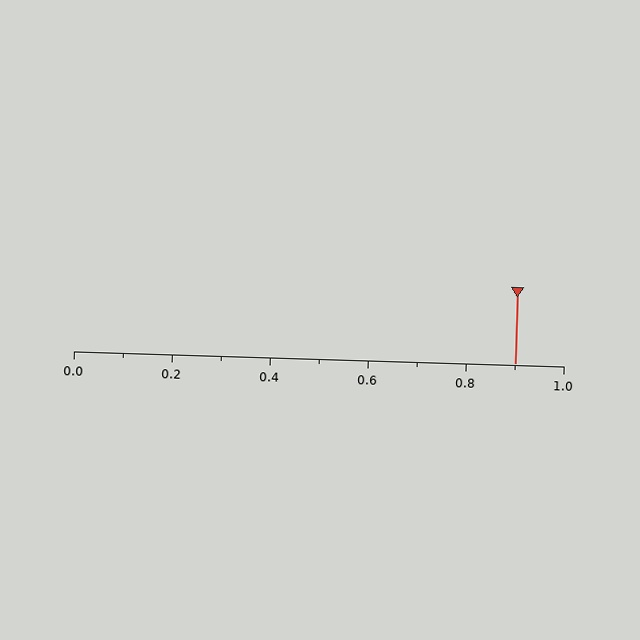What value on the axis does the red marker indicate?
The marker indicates approximately 0.9.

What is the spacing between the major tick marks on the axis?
The major ticks are spaced 0.2 apart.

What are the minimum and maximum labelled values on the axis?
The axis runs from 0.0 to 1.0.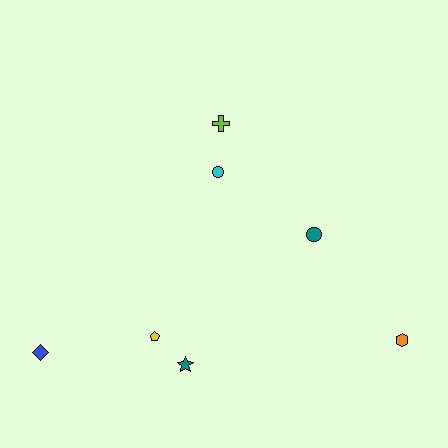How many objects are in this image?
There are 7 objects.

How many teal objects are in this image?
There are 2 teal objects.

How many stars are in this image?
There is 1 star.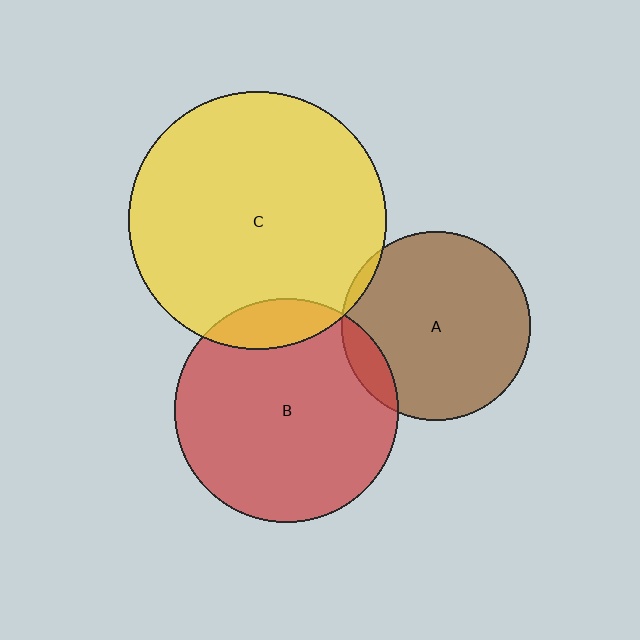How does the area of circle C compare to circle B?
Approximately 1.3 times.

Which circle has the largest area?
Circle C (yellow).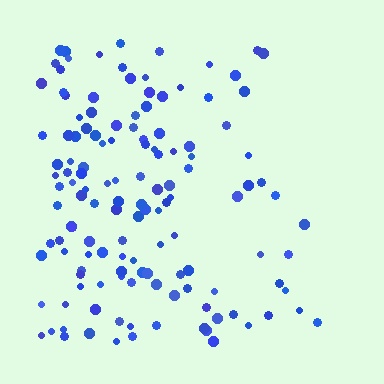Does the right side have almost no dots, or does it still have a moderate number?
Still a moderate number, just noticeably fewer than the left.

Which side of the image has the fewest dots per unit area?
The right.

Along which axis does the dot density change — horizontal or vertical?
Horizontal.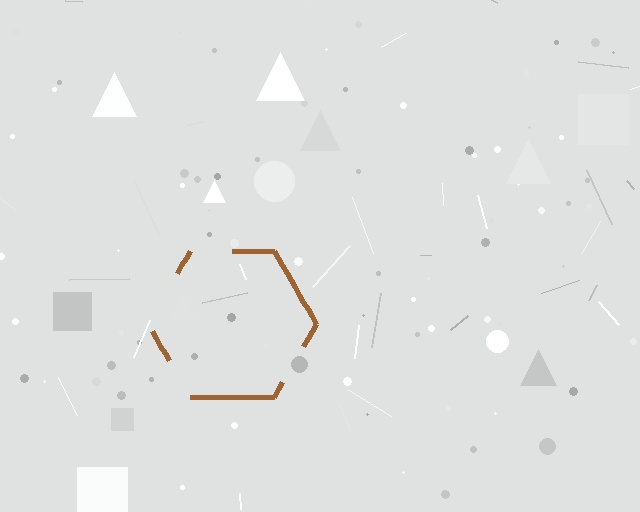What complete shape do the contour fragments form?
The contour fragments form a hexagon.